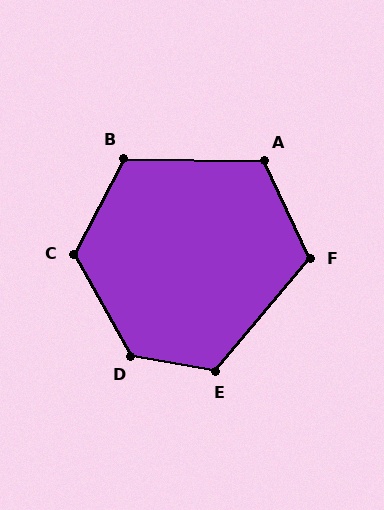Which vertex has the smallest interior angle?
F, at approximately 114 degrees.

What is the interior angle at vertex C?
Approximately 123 degrees (obtuse).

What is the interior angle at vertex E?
Approximately 120 degrees (obtuse).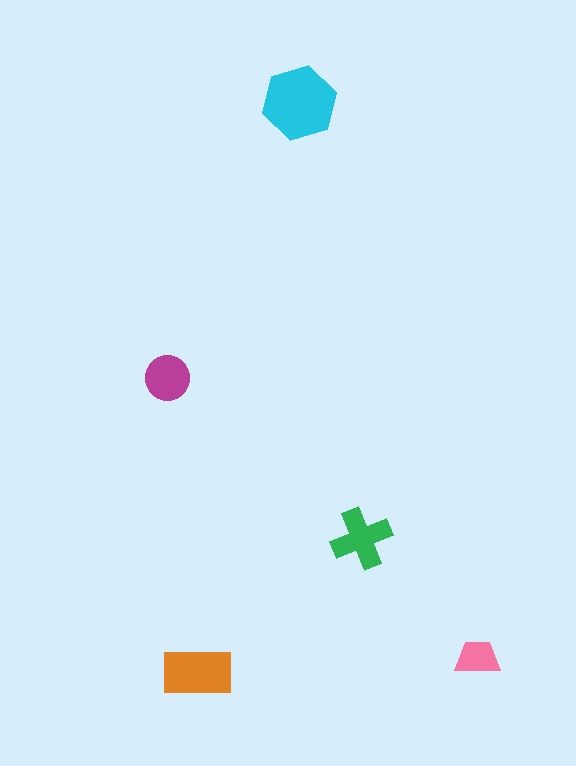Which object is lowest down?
The orange rectangle is bottommost.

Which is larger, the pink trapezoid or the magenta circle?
The magenta circle.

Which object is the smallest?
The pink trapezoid.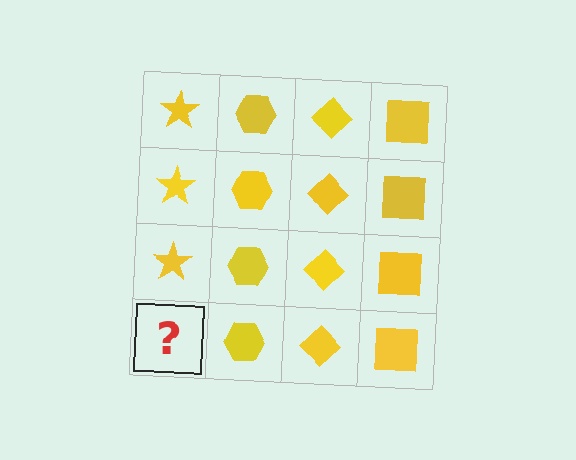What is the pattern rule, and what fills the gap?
The rule is that each column has a consistent shape. The gap should be filled with a yellow star.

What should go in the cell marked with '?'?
The missing cell should contain a yellow star.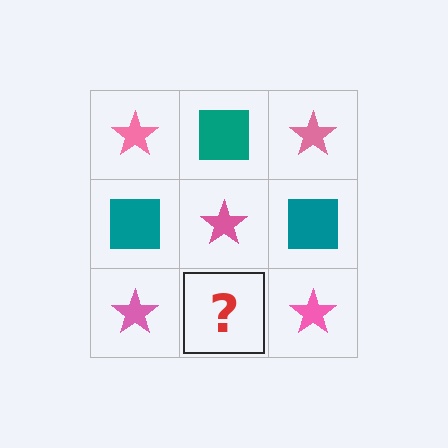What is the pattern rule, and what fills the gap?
The rule is that it alternates pink star and teal square in a checkerboard pattern. The gap should be filled with a teal square.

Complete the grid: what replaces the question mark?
The question mark should be replaced with a teal square.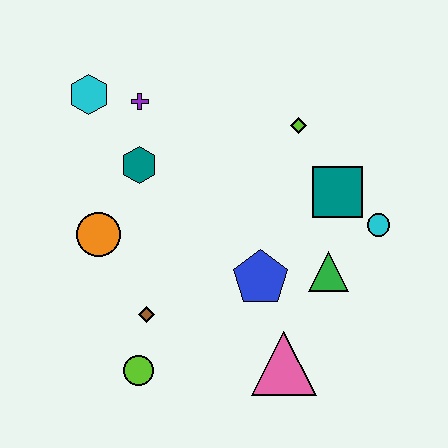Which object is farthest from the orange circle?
The cyan circle is farthest from the orange circle.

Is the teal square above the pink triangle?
Yes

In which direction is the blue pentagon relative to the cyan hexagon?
The blue pentagon is below the cyan hexagon.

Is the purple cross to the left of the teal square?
Yes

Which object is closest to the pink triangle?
The blue pentagon is closest to the pink triangle.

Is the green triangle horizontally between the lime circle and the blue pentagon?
No